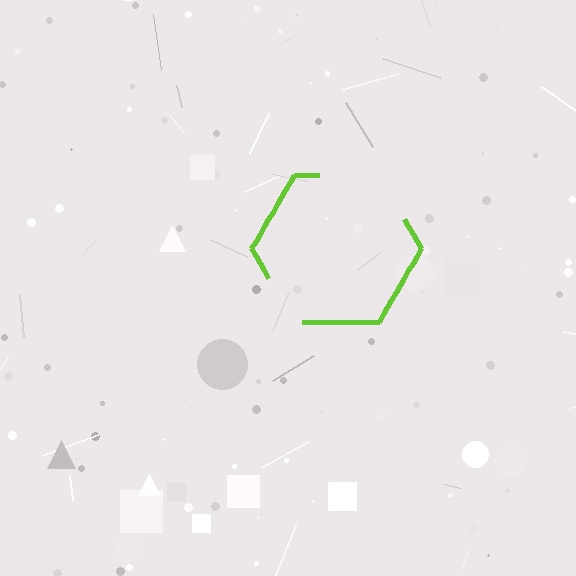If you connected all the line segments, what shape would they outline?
They would outline a hexagon.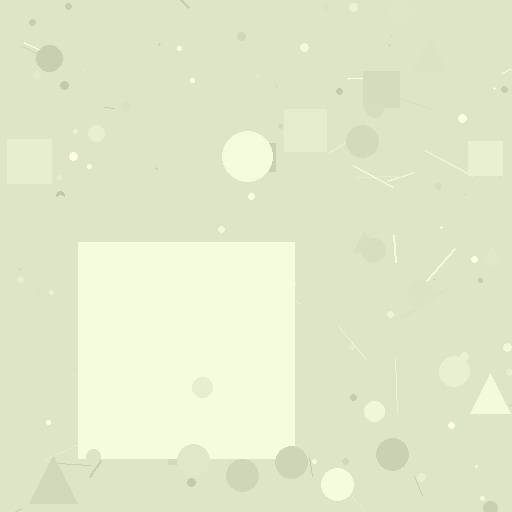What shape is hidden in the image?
A square is hidden in the image.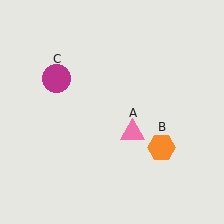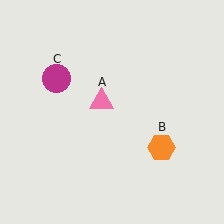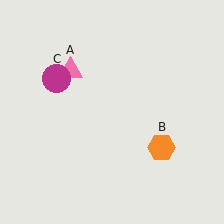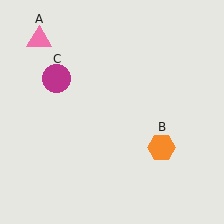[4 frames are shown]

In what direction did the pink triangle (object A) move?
The pink triangle (object A) moved up and to the left.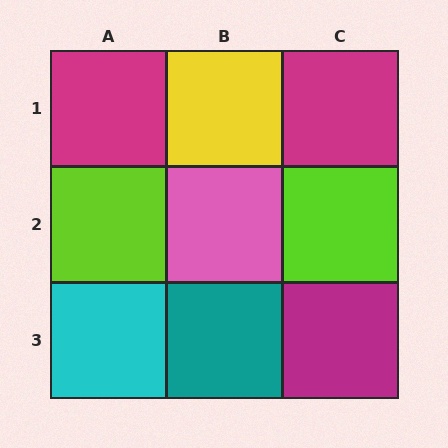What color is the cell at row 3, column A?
Cyan.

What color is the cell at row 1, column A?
Magenta.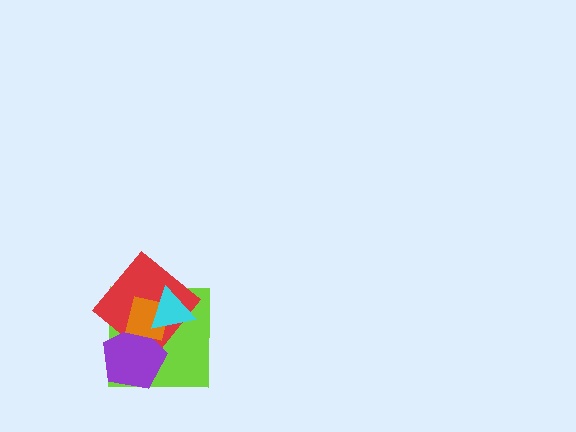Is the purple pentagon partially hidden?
Yes, it is partially covered by another shape.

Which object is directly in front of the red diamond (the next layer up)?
The purple pentagon is directly in front of the red diamond.